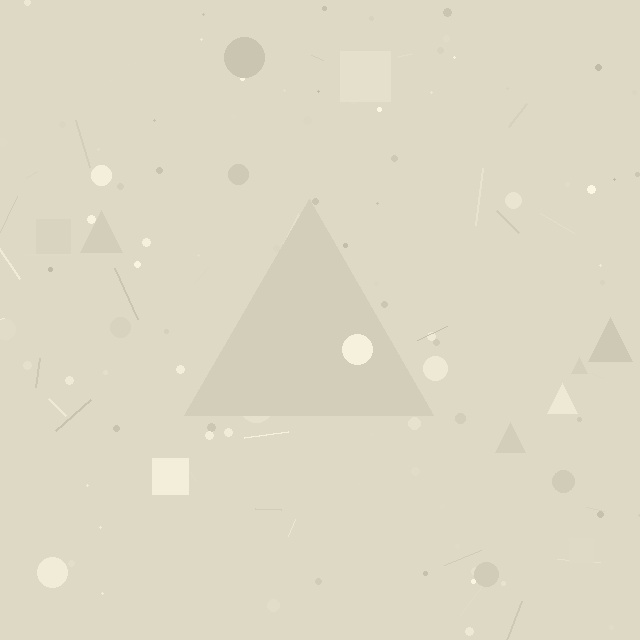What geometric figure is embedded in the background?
A triangle is embedded in the background.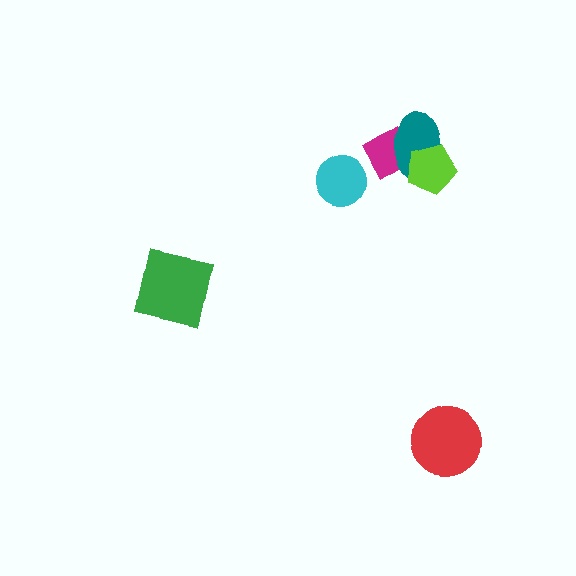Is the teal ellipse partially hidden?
Yes, it is partially covered by another shape.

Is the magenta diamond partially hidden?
Yes, it is partially covered by another shape.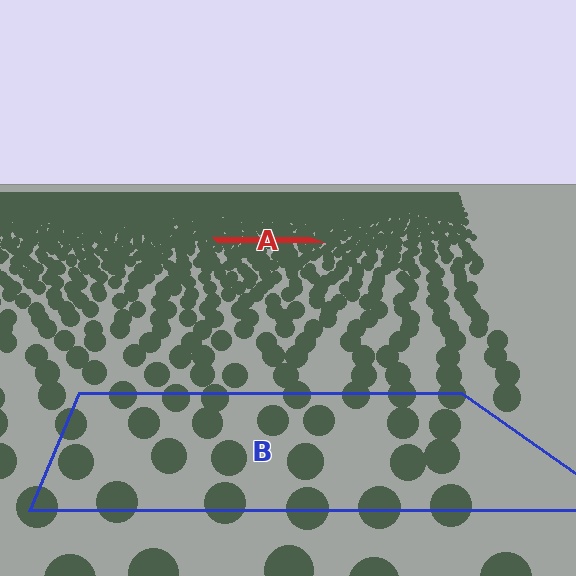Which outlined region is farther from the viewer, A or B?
Region A is farther from the viewer — the texture elements inside it appear smaller and more densely packed.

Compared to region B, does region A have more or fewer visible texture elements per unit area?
Region A has more texture elements per unit area — they are packed more densely because it is farther away.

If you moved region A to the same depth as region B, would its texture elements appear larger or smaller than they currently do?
They would appear larger. At a closer depth, the same texture elements are projected at a bigger on-screen size.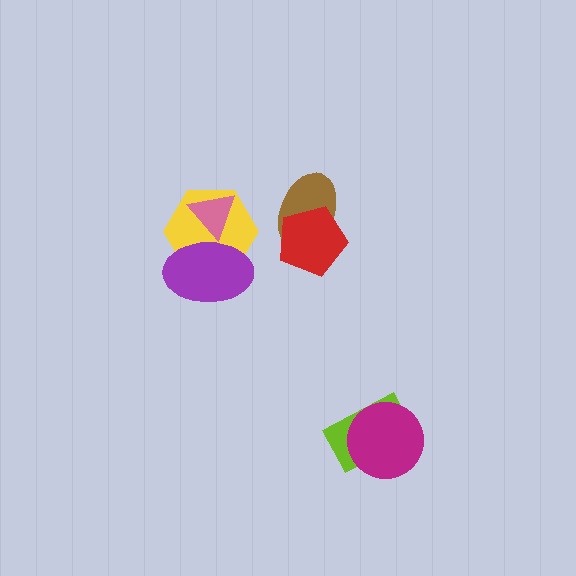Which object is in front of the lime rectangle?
The magenta circle is in front of the lime rectangle.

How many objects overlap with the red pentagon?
1 object overlaps with the red pentagon.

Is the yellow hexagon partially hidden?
Yes, it is partially covered by another shape.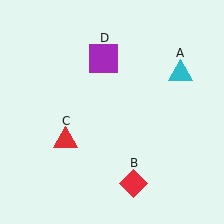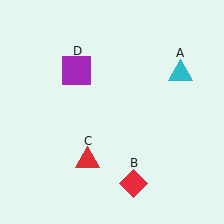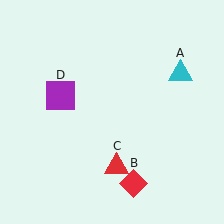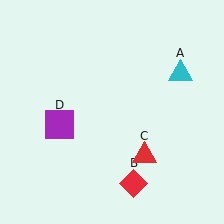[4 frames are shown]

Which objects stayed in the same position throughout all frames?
Cyan triangle (object A) and red diamond (object B) remained stationary.